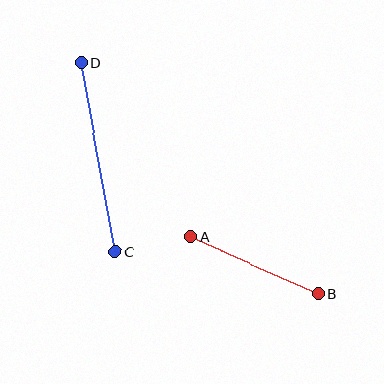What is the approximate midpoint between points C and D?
The midpoint is at approximately (98, 157) pixels.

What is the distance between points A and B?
The distance is approximately 140 pixels.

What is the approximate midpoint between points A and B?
The midpoint is at approximately (254, 265) pixels.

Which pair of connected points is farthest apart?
Points C and D are farthest apart.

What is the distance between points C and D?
The distance is approximately 192 pixels.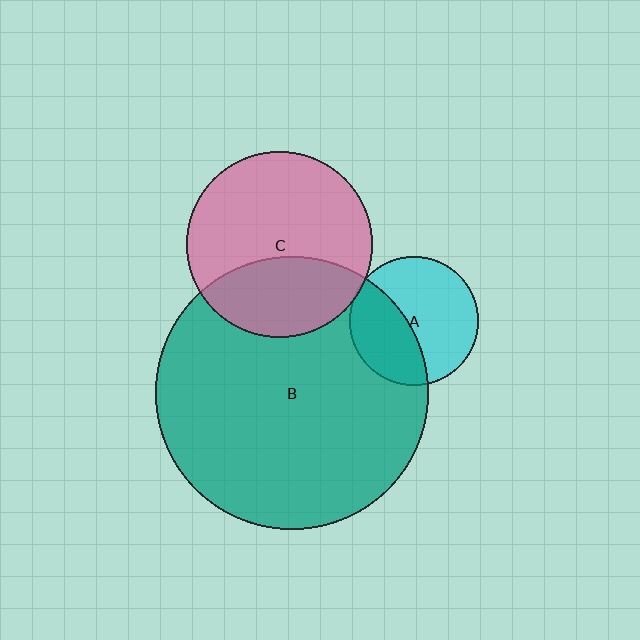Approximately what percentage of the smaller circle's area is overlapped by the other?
Approximately 5%.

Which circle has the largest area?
Circle B (teal).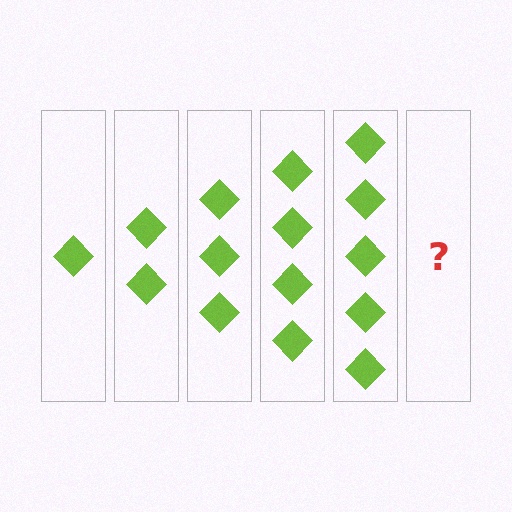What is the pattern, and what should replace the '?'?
The pattern is that each step adds one more diamond. The '?' should be 6 diamonds.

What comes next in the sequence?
The next element should be 6 diamonds.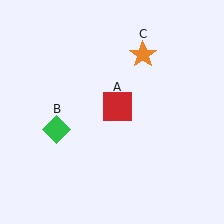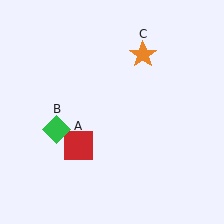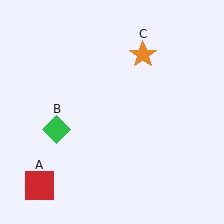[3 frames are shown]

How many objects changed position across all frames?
1 object changed position: red square (object A).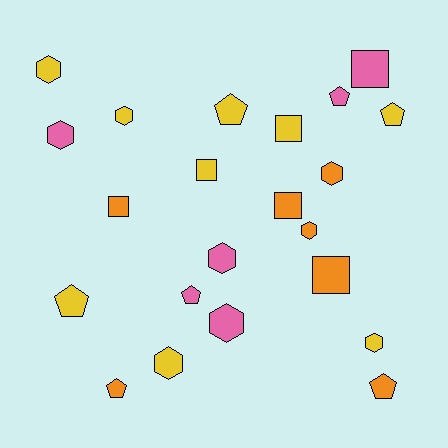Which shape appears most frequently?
Hexagon, with 9 objects.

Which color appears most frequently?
Yellow, with 9 objects.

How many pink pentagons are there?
There are 2 pink pentagons.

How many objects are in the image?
There are 22 objects.